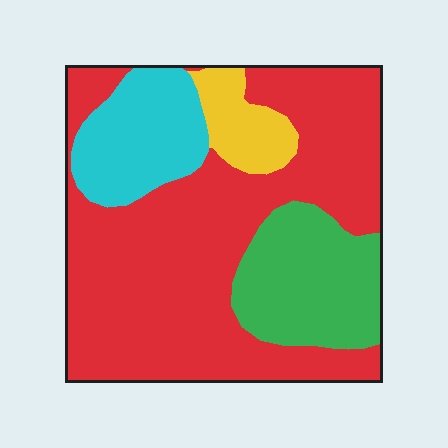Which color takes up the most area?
Red, at roughly 60%.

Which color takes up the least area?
Yellow, at roughly 5%.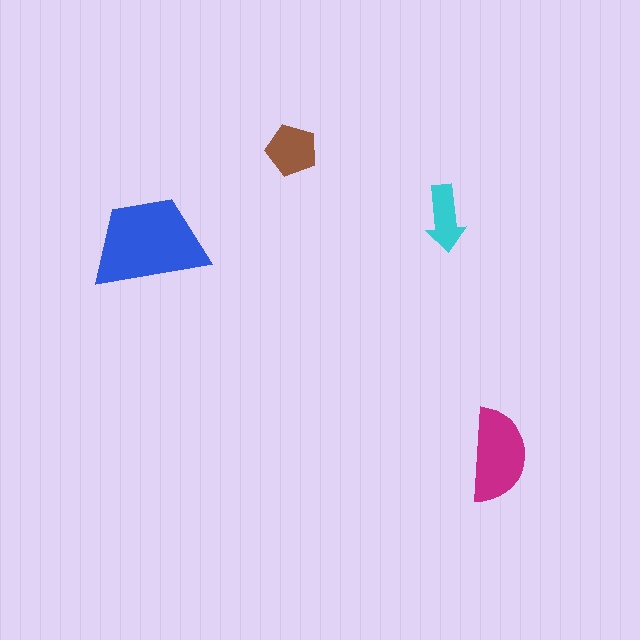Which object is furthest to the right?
The magenta semicircle is rightmost.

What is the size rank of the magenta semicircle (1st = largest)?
2nd.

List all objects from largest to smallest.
The blue trapezoid, the magenta semicircle, the brown pentagon, the cyan arrow.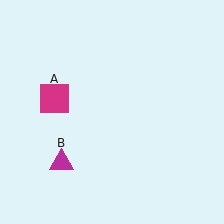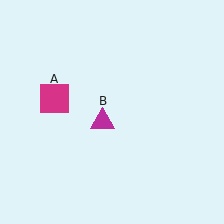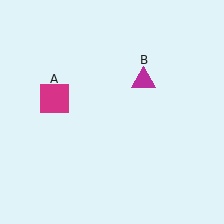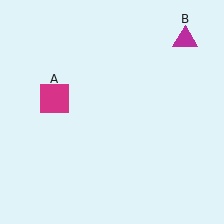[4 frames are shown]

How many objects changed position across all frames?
1 object changed position: magenta triangle (object B).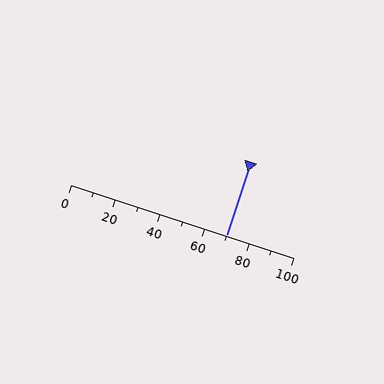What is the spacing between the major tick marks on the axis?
The major ticks are spaced 20 apart.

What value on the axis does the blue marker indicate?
The marker indicates approximately 70.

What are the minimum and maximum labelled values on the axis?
The axis runs from 0 to 100.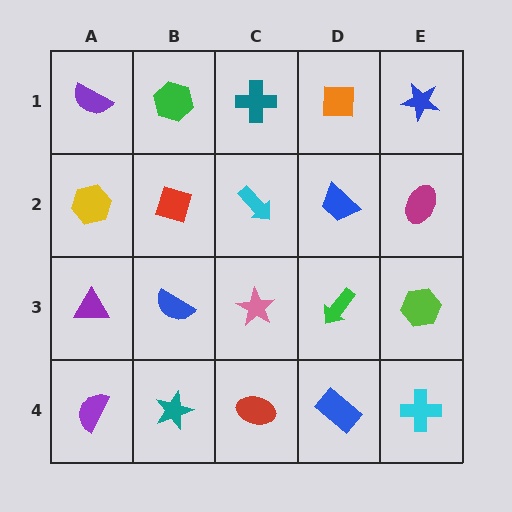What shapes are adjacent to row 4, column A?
A purple triangle (row 3, column A), a teal star (row 4, column B).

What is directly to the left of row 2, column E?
A blue trapezoid.